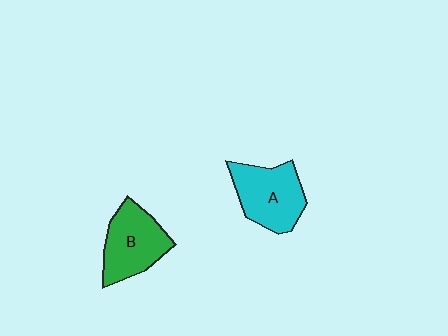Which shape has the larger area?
Shape A (cyan).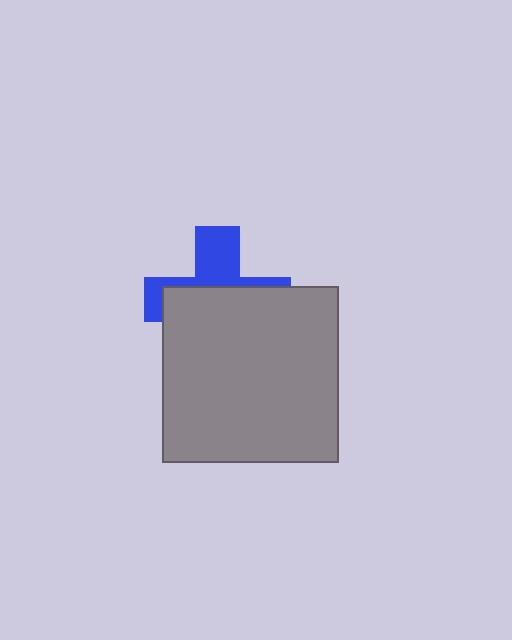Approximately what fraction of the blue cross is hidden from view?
Roughly 63% of the blue cross is hidden behind the gray rectangle.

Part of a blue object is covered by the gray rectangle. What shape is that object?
It is a cross.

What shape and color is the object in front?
The object in front is a gray rectangle.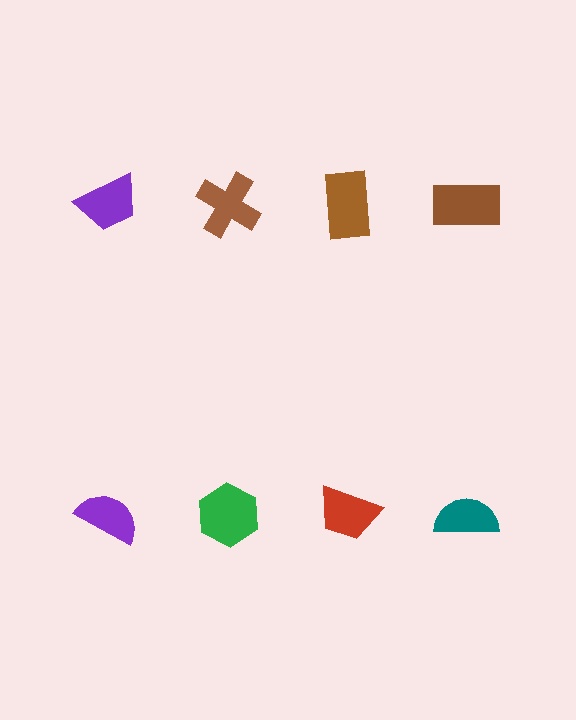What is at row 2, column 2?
A green hexagon.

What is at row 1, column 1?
A purple trapezoid.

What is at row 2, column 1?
A purple semicircle.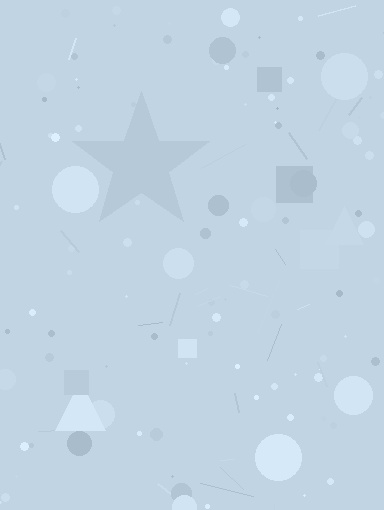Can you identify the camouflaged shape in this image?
The camouflaged shape is a star.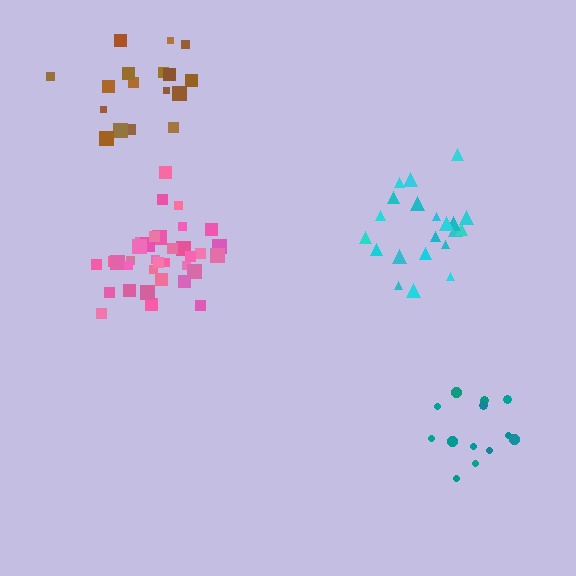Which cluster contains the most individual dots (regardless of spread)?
Pink (35).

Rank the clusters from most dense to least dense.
pink, cyan, teal, brown.